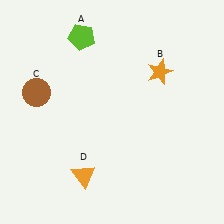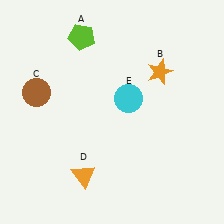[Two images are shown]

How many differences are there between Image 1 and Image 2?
There is 1 difference between the two images.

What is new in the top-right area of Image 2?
A cyan circle (E) was added in the top-right area of Image 2.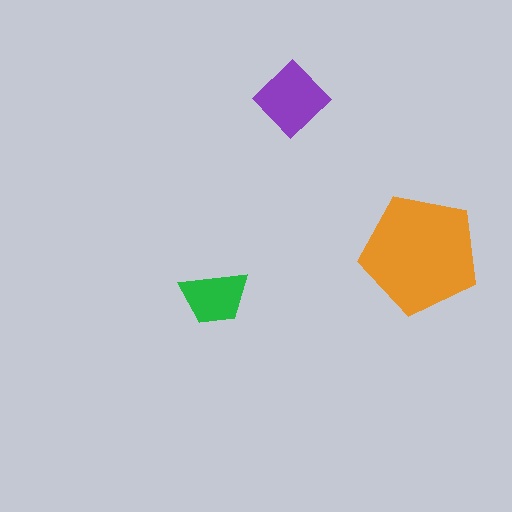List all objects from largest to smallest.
The orange pentagon, the purple diamond, the green trapezoid.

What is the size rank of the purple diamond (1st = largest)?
2nd.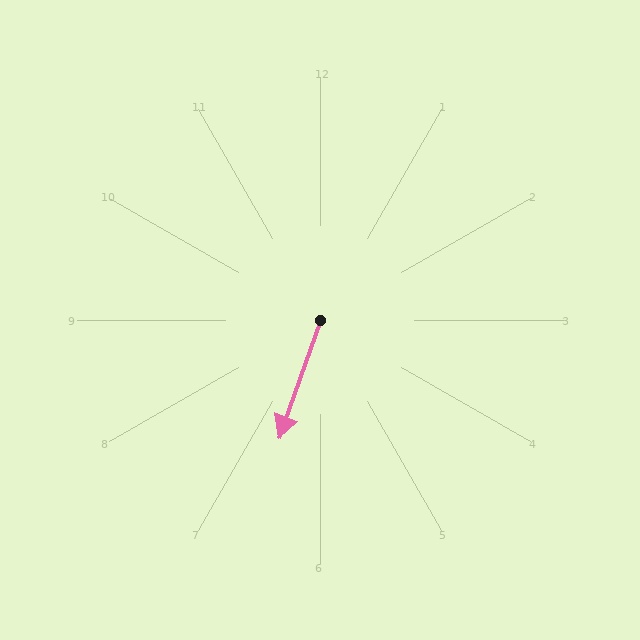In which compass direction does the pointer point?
South.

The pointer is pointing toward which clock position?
Roughly 7 o'clock.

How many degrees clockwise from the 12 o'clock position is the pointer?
Approximately 199 degrees.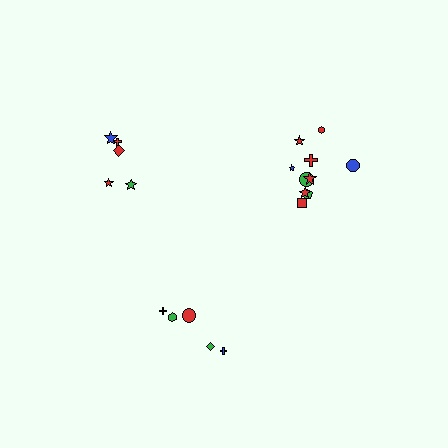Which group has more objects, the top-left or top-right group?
The top-right group.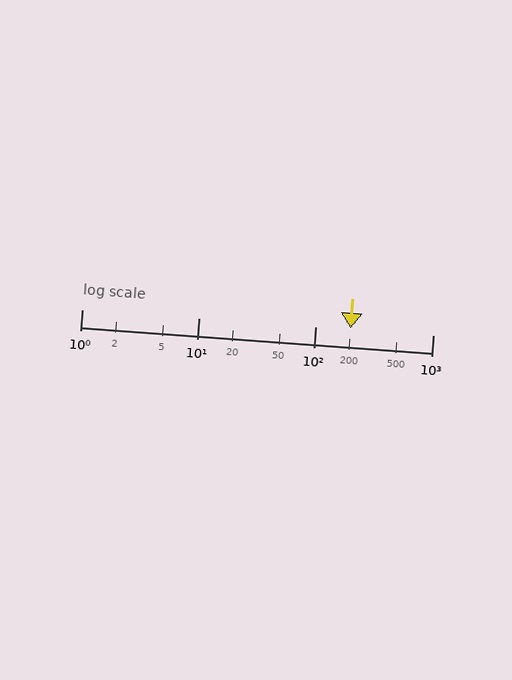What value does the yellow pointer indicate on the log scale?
The pointer indicates approximately 200.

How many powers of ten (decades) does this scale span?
The scale spans 3 decades, from 1 to 1000.